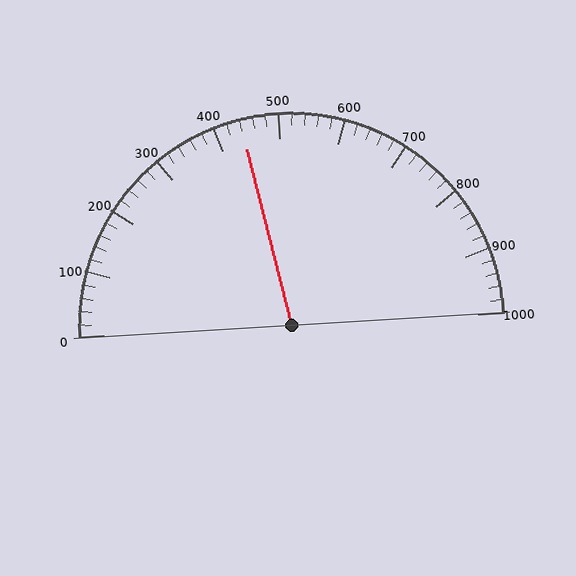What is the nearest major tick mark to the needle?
The nearest major tick mark is 400.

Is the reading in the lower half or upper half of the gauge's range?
The reading is in the lower half of the range (0 to 1000).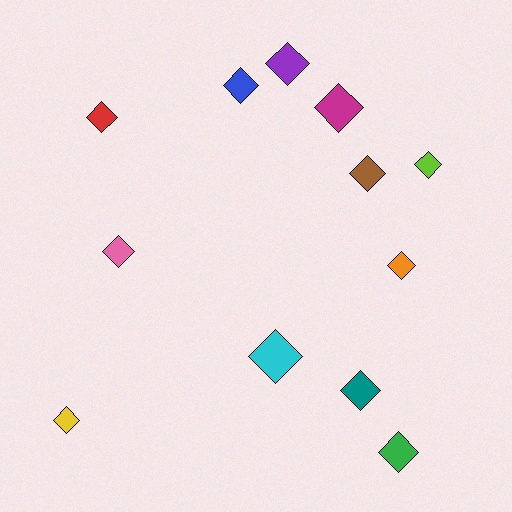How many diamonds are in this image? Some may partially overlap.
There are 12 diamonds.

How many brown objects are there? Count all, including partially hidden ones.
There is 1 brown object.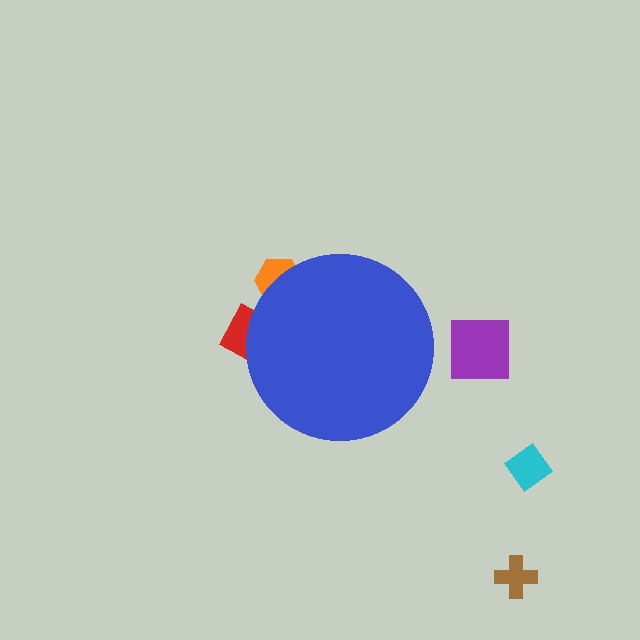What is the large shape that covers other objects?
A blue circle.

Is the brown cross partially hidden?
No, the brown cross is fully visible.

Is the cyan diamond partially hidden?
No, the cyan diamond is fully visible.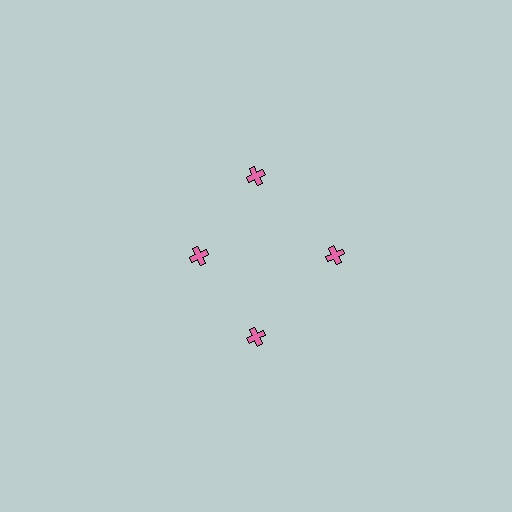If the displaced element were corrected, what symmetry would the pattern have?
It would have 4-fold rotational symmetry — the pattern would map onto itself every 90 degrees.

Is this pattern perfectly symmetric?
No. The 4 pink crosses are arranged in a ring, but one element near the 9 o'clock position is pulled inward toward the center, breaking the 4-fold rotational symmetry.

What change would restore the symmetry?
The symmetry would be restored by moving it outward, back onto the ring so that all 4 crosses sit at equal angles and equal distance from the center.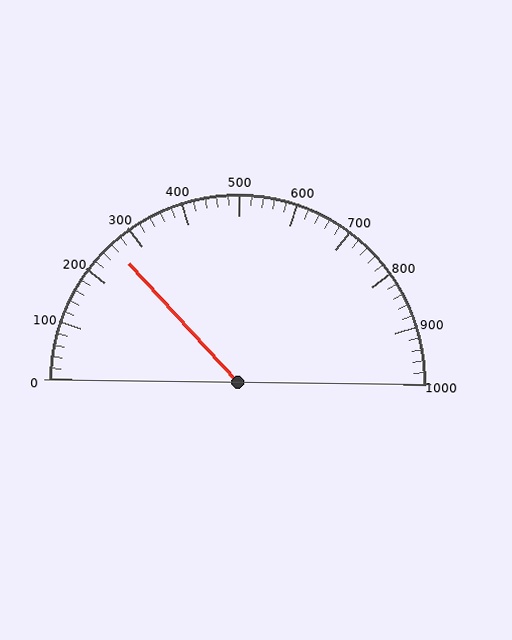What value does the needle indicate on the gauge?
The needle indicates approximately 260.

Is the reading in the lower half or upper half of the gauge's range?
The reading is in the lower half of the range (0 to 1000).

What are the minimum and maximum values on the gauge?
The gauge ranges from 0 to 1000.